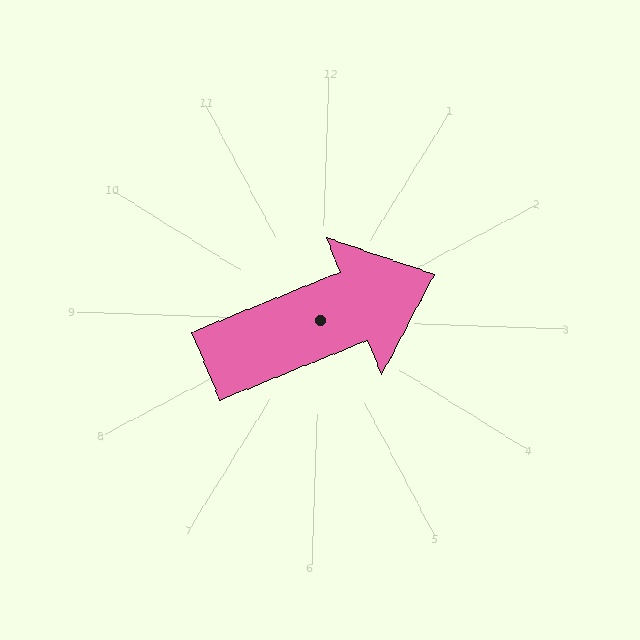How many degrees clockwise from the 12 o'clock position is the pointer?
Approximately 66 degrees.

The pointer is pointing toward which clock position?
Roughly 2 o'clock.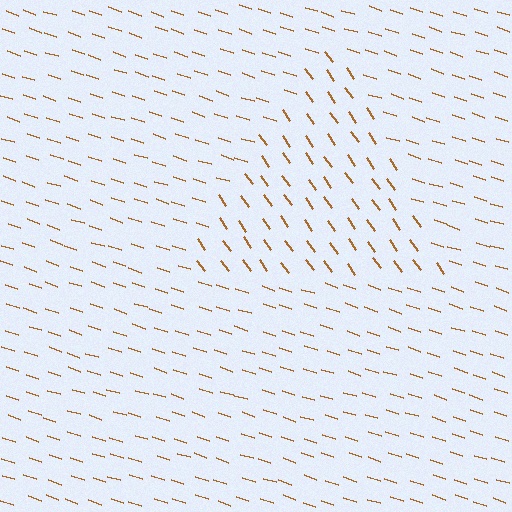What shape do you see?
I see a triangle.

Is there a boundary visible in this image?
Yes, there is a texture boundary formed by a change in line orientation.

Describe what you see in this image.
The image is filled with small brown line segments. A triangle region in the image has lines oriented differently from the surrounding lines, creating a visible texture boundary.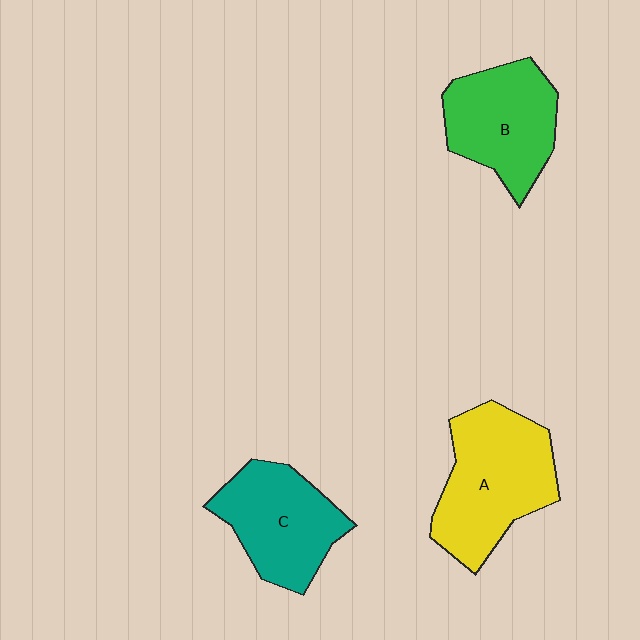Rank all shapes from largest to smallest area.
From largest to smallest: A (yellow), B (green), C (teal).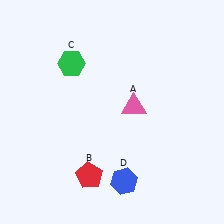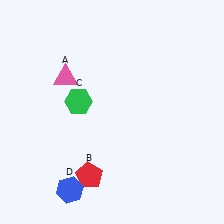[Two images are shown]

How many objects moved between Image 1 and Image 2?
3 objects moved between the two images.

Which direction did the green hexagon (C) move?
The green hexagon (C) moved down.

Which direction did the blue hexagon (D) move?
The blue hexagon (D) moved left.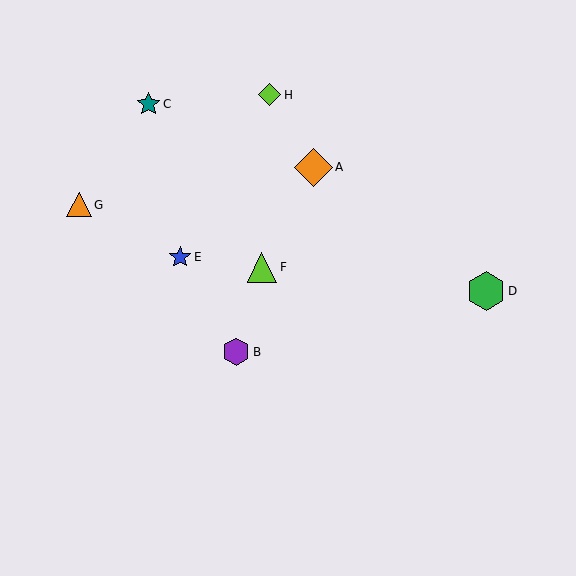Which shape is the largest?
The orange diamond (labeled A) is the largest.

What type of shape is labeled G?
Shape G is an orange triangle.